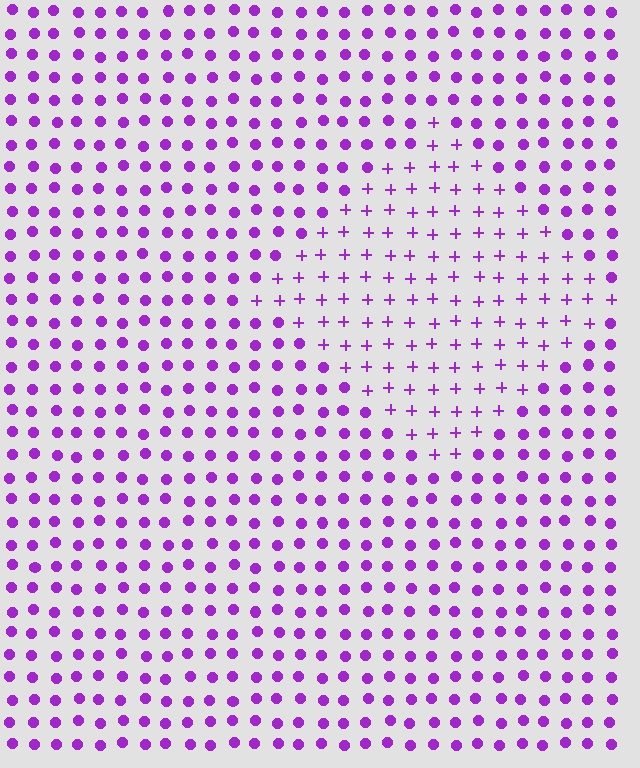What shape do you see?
I see a diamond.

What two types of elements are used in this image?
The image uses plus signs inside the diamond region and circles outside it.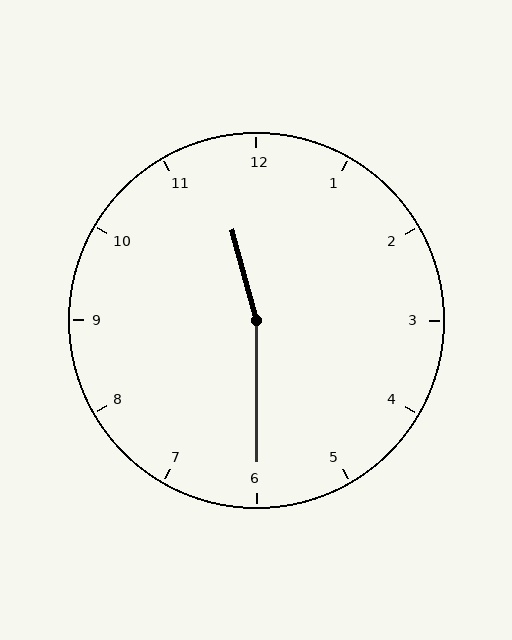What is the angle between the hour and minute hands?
Approximately 165 degrees.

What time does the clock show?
11:30.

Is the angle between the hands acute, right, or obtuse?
It is obtuse.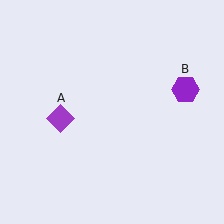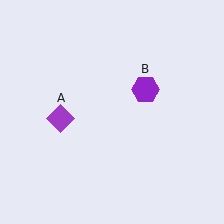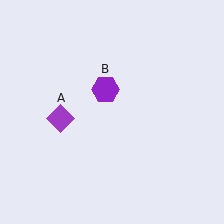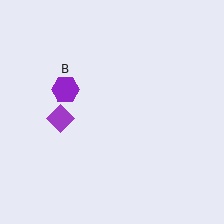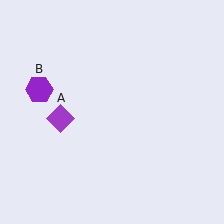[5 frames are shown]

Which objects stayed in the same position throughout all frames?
Purple diamond (object A) remained stationary.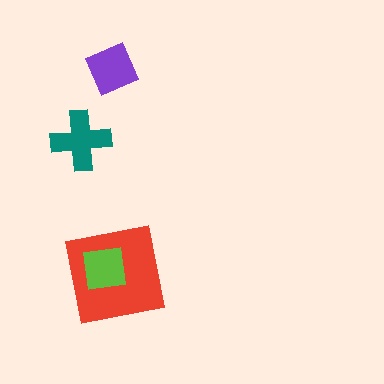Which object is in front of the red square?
The lime square is in front of the red square.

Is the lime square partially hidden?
No, no other shape covers it.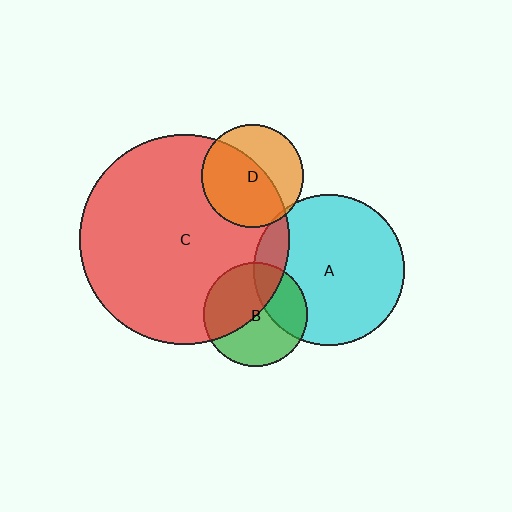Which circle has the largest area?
Circle C (red).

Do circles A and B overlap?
Yes.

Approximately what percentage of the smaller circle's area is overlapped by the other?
Approximately 30%.